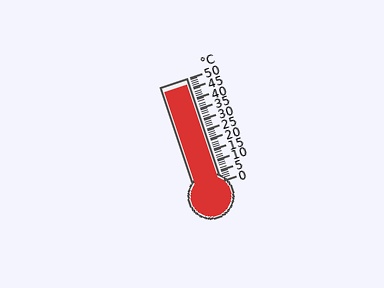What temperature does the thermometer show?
The thermometer shows approximately 47°C.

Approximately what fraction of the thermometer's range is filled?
The thermometer is filled to approximately 95% of its range.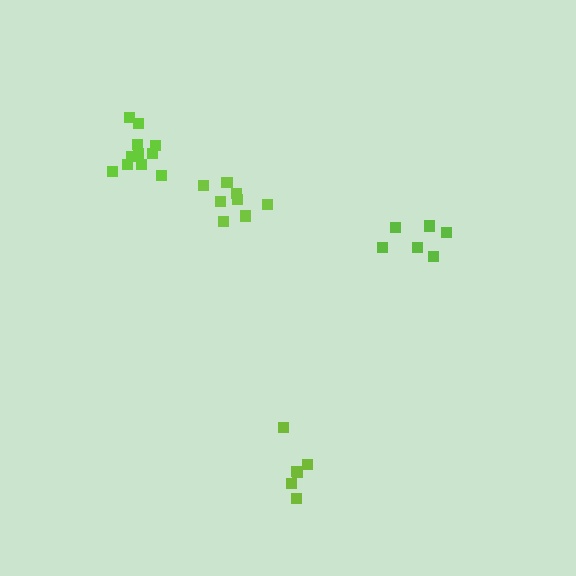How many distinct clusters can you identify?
There are 4 distinct clusters.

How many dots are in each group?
Group 1: 8 dots, Group 2: 6 dots, Group 3: 11 dots, Group 4: 6 dots (31 total).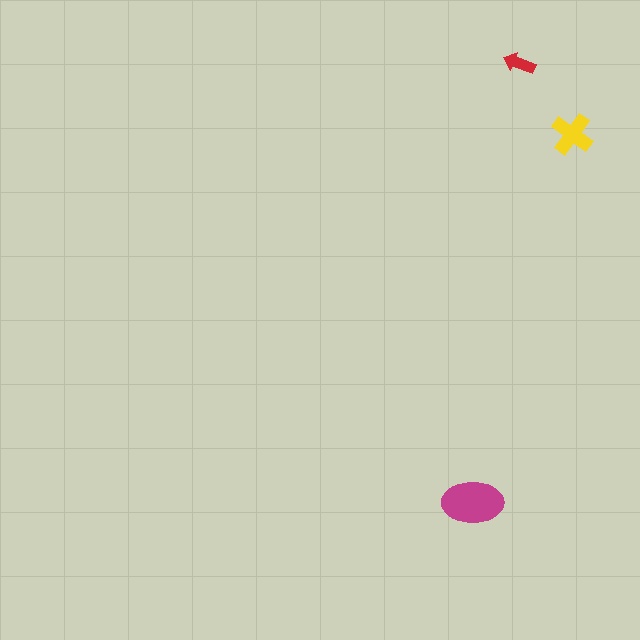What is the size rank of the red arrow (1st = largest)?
3rd.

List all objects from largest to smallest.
The magenta ellipse, the yellow cross, the red arrow.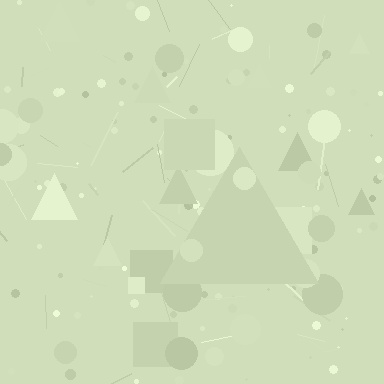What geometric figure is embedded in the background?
A triangle is embedded in the background.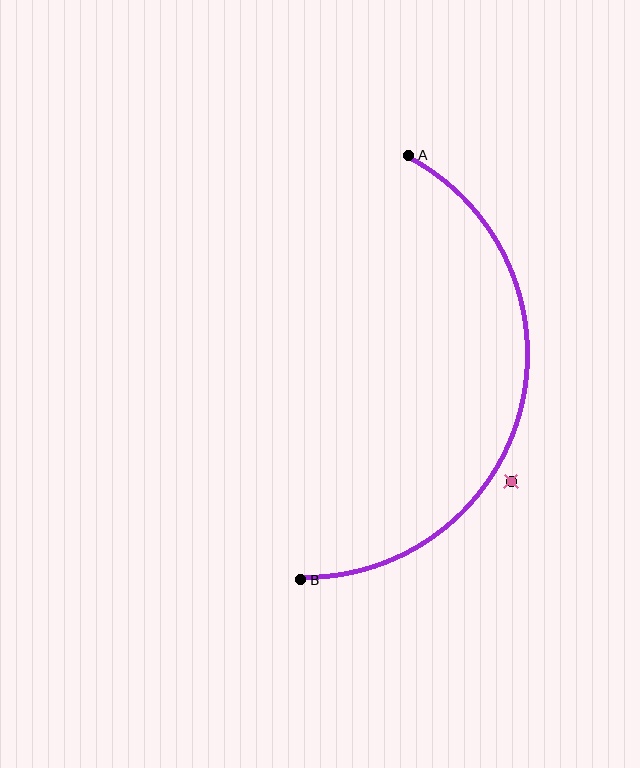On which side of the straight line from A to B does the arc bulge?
The arc bulges to the right of the straight line connecting A and B.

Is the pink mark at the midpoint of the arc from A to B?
No — the pink mark does not lie on the arc at all. It sits slightly outside the curve.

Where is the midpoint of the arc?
The arc midpoint is the point on the curve farthest from the straight line joining A and B. It sits to the right of that line.